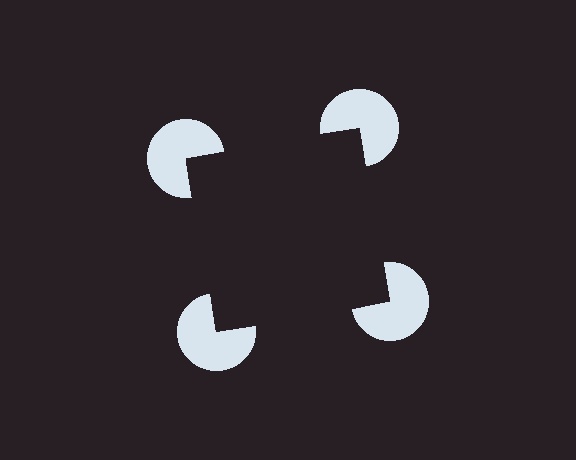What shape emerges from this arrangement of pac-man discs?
An illusory square — its edges are inferred from the aligned wedge cuts in the pac-man discs, not physically drawn.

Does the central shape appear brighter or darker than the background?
It typically appears slightly darker than the background, even though no actual brightness change is drawn.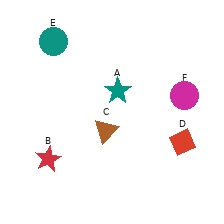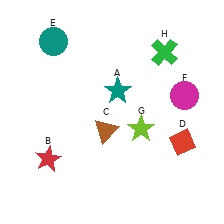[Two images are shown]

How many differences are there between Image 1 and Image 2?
There are 2 differences between the two images.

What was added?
A lime star (G), a green cross (H) were added in Image 2.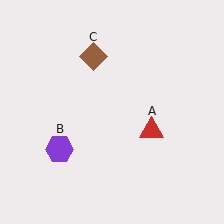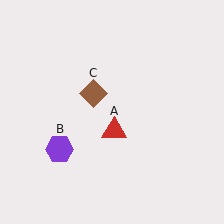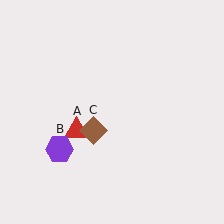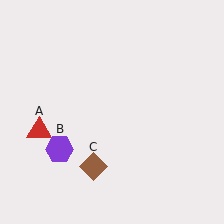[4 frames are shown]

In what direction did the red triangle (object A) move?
The red triangle (object A) moved left.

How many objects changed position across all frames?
2 objects changed position: red triangle (object A), brown diamond (object C).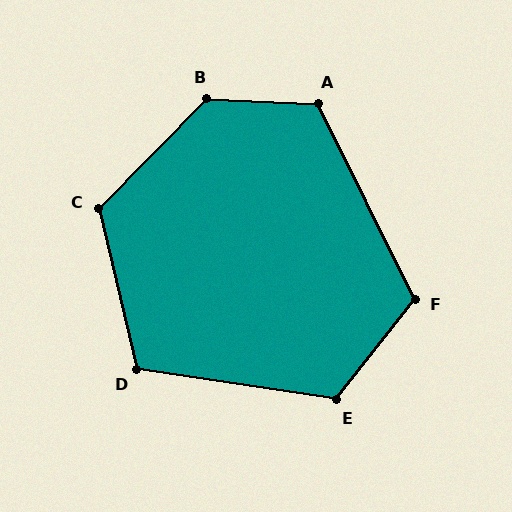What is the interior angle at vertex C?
Approximately 122 degrees (obtuse).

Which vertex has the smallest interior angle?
D, at approximately 112 degrees.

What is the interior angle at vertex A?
Approximately 119 degrees (obtuse).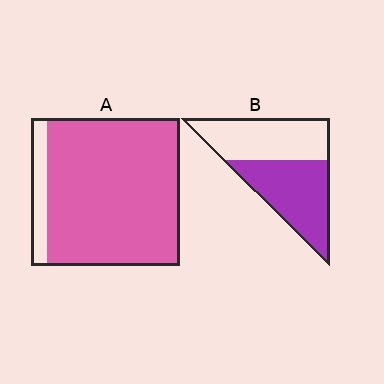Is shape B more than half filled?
Roughly half.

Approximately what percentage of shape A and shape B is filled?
A is approximately 90% and B is approximately 50%.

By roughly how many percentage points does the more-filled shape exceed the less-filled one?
By roughly 40 percentage points (A over B).